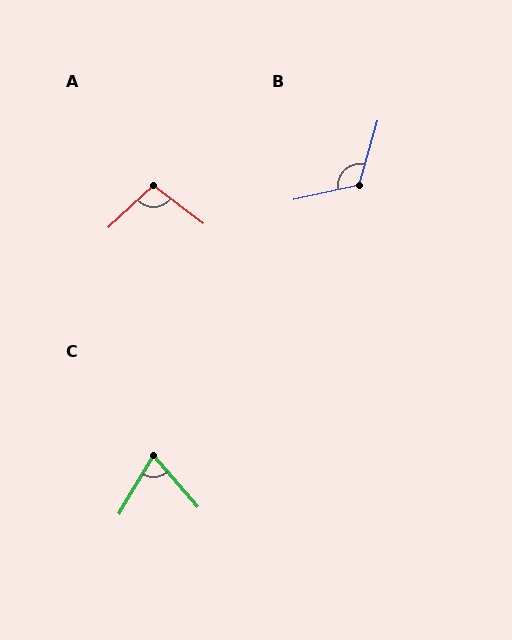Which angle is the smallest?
C, at approximately 72 degrees.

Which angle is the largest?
B, at approximately 119 degrees.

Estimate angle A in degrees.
Approximately 100 degrees.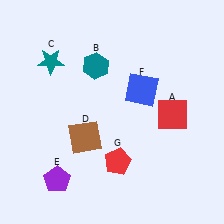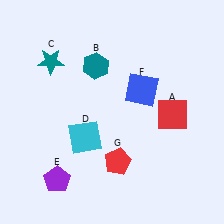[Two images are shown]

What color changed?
The square (D) changed from brown in Image 1 to cyan in Image 2.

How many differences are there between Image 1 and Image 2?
There is 1 difference between the two images.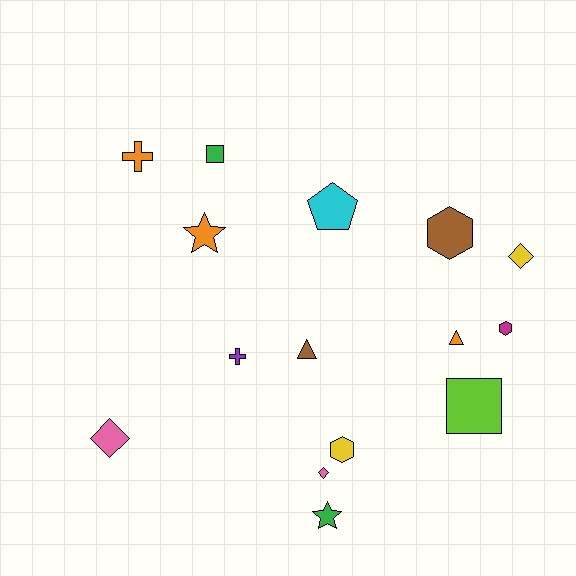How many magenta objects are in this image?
There is 1 magenta object.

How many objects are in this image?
There are 15 objects.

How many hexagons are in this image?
There are 3 hexagons.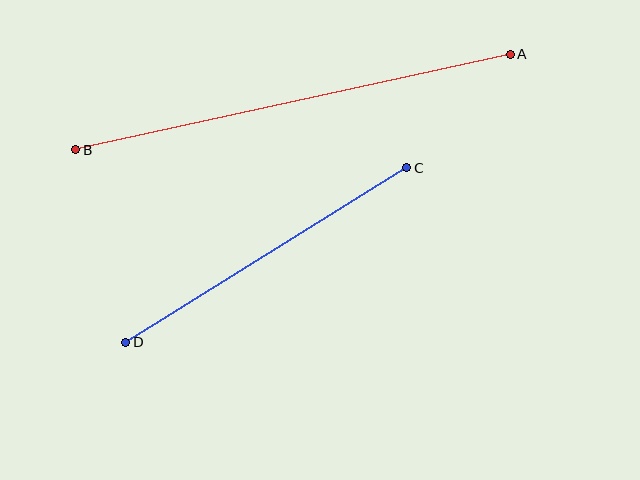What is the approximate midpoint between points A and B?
The midpoint is at approximately (293, 102) pixels.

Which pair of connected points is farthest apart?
Points A and B are farthest apart.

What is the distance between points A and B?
The distance is approximately 445 pixels.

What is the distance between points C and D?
The distance is approximately 331 pixels.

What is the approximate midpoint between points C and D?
The midpoint is at approximately (266, 255) pixels.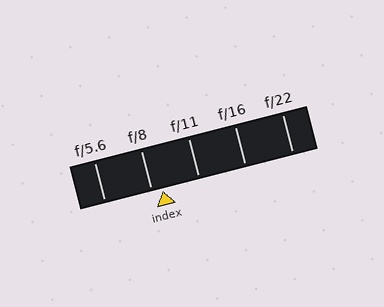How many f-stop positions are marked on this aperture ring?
There are 5 f-stop positions marked.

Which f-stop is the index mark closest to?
The index mark is closest to f/8.